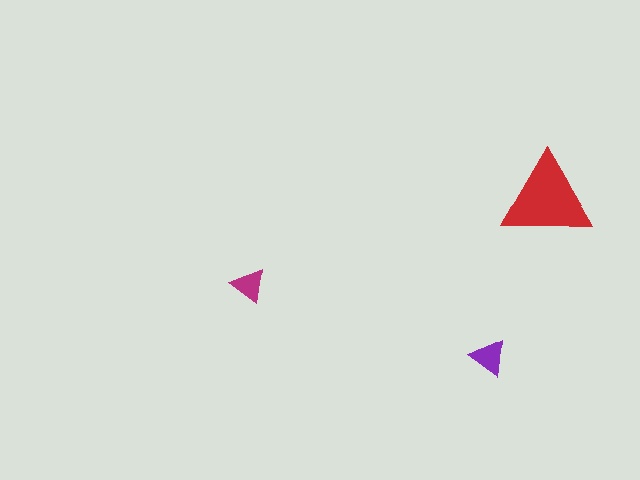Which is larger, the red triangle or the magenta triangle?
The red one.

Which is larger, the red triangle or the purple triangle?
The red one.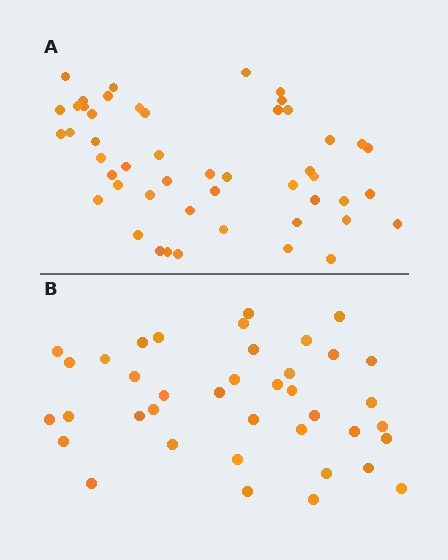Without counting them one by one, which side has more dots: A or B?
Region A (the top region) has more dots.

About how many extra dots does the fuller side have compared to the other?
Region A has roughly 10 or so more dots than region B.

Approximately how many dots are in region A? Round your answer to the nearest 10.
About 50 dots. (The exact count is 49, which rounds to 50.)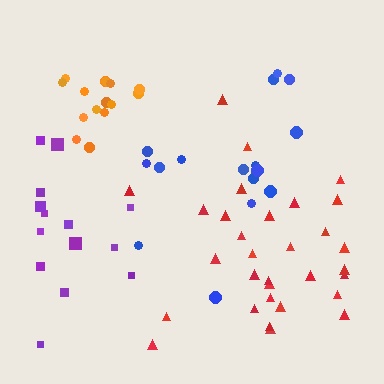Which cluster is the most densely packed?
Orange.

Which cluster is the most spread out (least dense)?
Purple.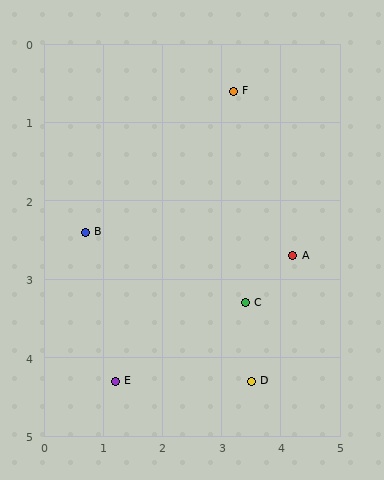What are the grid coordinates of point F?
Point F is at approximately (3.2, 0.6).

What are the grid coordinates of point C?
Point C is at approximately (3.4, 3.3).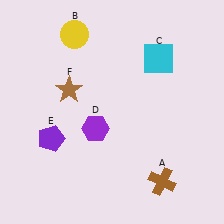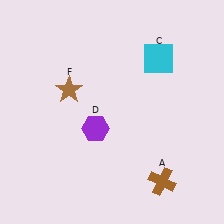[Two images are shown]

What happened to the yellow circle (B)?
The yellow circle (B) was removed in Image 2. It was in the top-left area of Image 1.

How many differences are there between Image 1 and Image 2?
There are 2 differences between the two images.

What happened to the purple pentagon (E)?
The purple pentagon (E) was removed in Image 2. It was in the bottom-left area of Image 1.